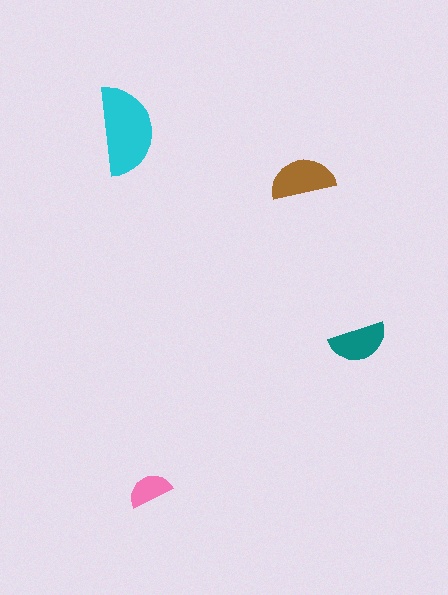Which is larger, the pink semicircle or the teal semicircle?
The teal one.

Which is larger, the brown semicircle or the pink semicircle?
The brown one.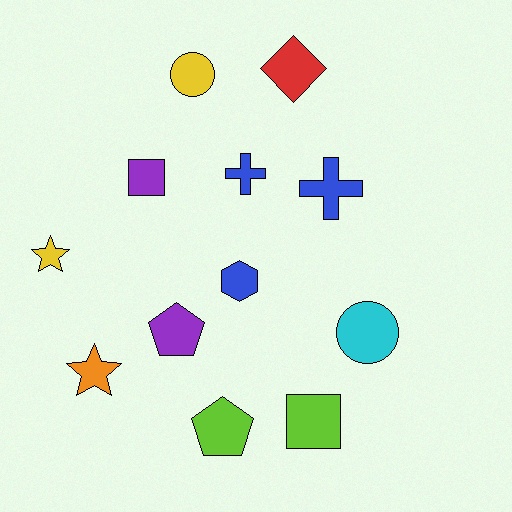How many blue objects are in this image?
There are 3 blue objects.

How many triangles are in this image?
There are no triangles.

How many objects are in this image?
There are 12 objects.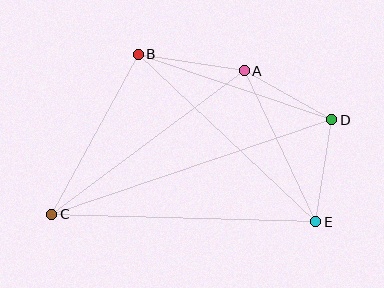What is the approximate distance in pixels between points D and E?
The distance between D and E is approximately 103 pixels.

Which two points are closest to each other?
Points A and D are closest to each other.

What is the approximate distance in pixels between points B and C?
The distance between B and C is approximately 182 pixels.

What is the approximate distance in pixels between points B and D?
The distance between B and D is approximately 204 pixels.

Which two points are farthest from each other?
Points C and D are farthest from each other.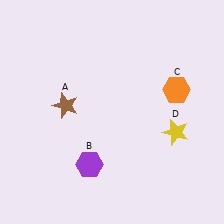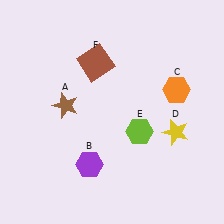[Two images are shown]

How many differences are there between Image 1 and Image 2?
There are 2 differences between the two images.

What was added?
A lime hexagon (E), a brown square (F) were added in Image 2.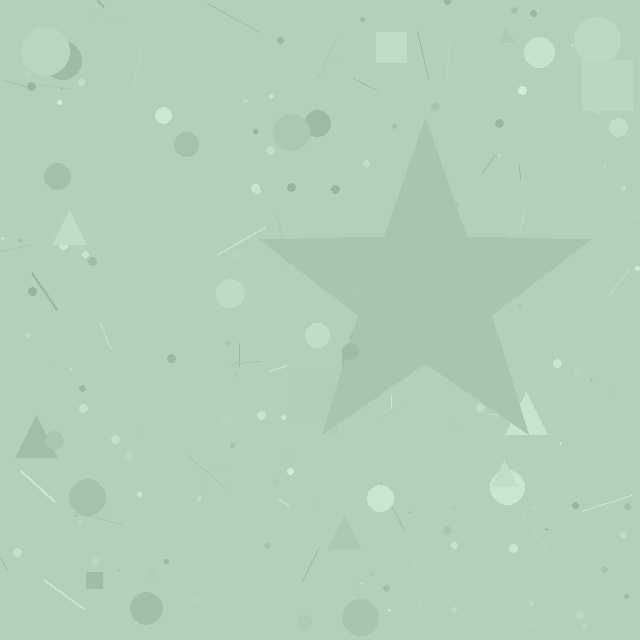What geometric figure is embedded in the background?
A star is embedded in the background.